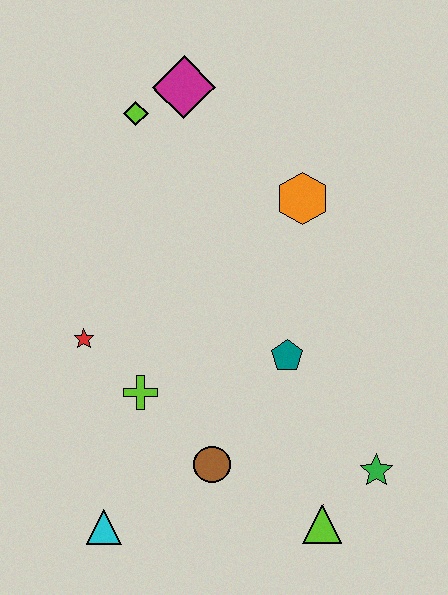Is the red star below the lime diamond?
Yes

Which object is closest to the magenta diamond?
The lime diamond is closest to the magenta diamond.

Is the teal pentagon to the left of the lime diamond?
No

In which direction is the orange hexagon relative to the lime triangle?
The orange hexagon is above the lime triangle.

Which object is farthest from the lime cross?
The magenta diamond is farthest from the lime cross.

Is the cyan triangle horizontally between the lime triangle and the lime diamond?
No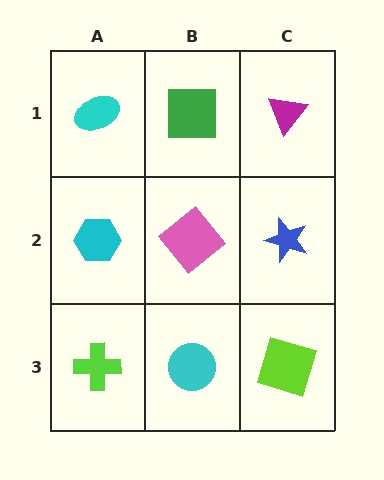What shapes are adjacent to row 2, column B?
A green square (row 1, column B), a cyan circle (row 3, column B), a cyan hexagon (row 2, column A), a blue star (row 2, column C).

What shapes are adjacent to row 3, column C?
A blue star (row 2, column C), a cyan circle (row 3, column B).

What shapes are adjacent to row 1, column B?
A pink diamond (row 2, column B), a cyan ellipse (row 1, column A), a magenta triangle (row 1, column C).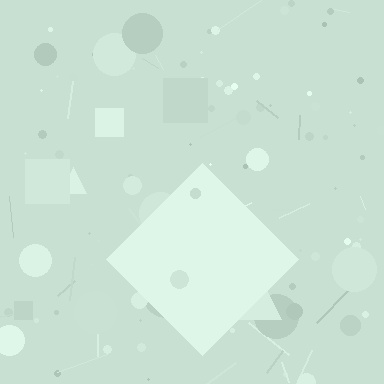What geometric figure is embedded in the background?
A diamond is embedded in the background.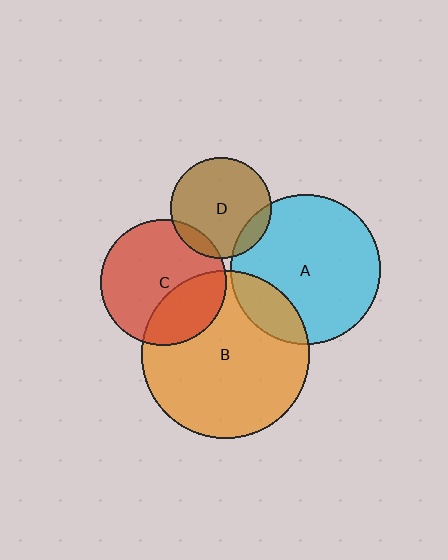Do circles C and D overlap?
Yes.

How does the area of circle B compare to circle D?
Approximately 2.8 times.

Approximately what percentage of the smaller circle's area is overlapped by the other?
Approximately 10%.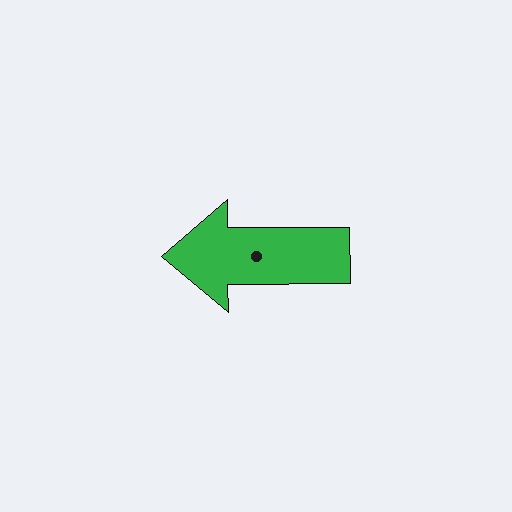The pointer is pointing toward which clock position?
Roughly 9 o'clock.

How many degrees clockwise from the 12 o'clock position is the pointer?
Approximately 270 degrees.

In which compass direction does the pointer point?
West.